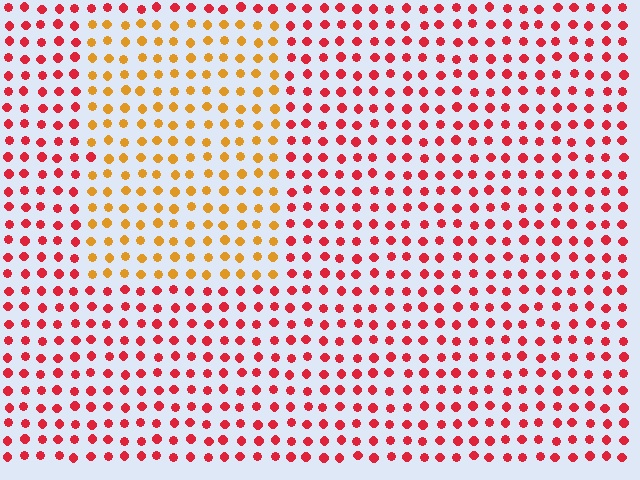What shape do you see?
I see a rectangle.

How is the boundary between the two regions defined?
The boundary is defined purely by a slight shift in hue (about 45 degrees). Spacing, size, and orientation are identical on both sides.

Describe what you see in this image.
The image is filled with small red elements in a uniform arrangement. A rectangle-shaped region is visible where the elements are tinted to a slightly different hue, forming a subtle color boundary.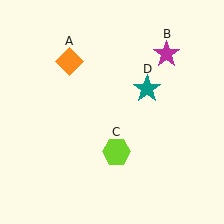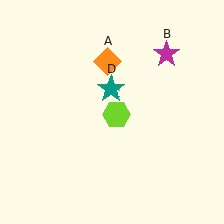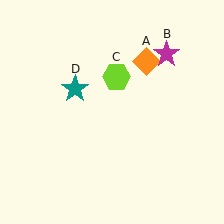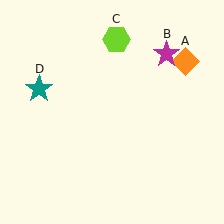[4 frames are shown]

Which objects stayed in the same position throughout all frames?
Magenta star (object B) remained stationary.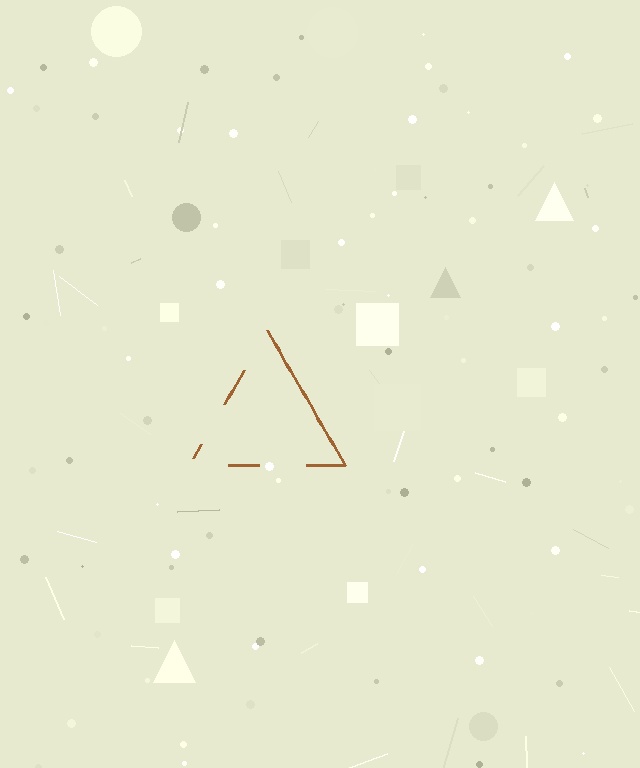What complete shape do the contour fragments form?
The contour fragments form a triangle.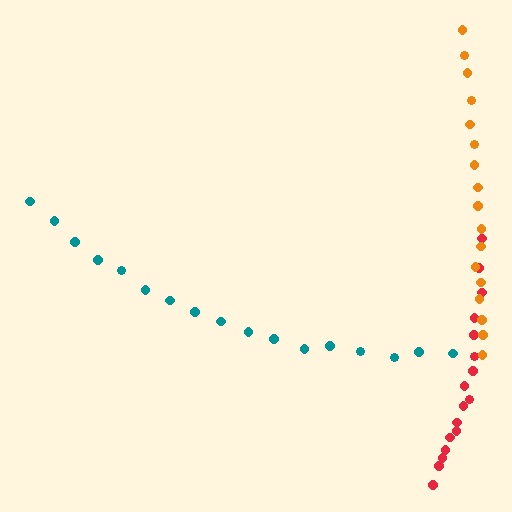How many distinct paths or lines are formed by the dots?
There are 3 distinct paths.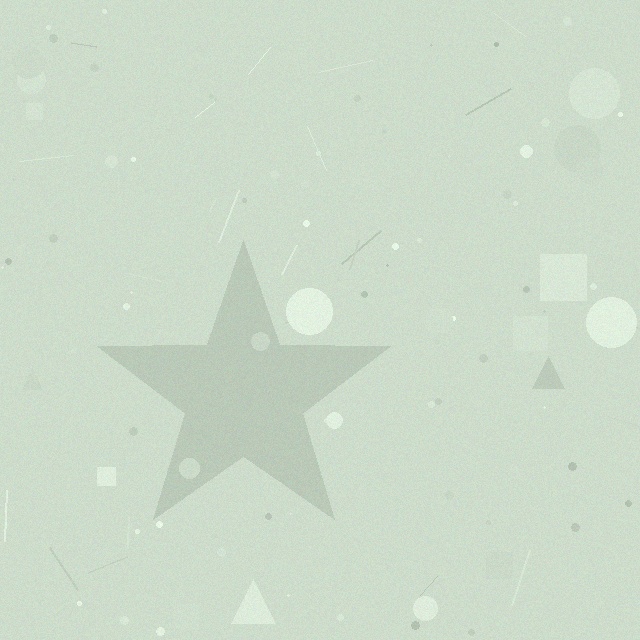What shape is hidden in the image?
A star is hidden in the image.